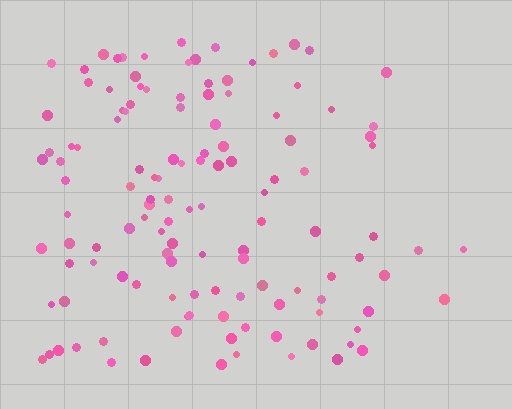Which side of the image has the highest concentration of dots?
The left.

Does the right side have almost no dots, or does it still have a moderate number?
Still a moderate number, just noticeably fewer than the left.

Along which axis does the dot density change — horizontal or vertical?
Horizontal.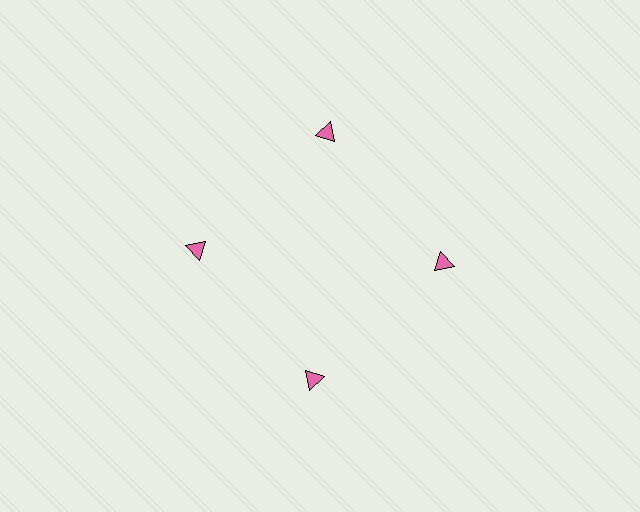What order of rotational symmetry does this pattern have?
This pattern has 4-fold rotational symmetry.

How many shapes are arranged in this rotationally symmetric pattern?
There are 4 shapes, arranged in 4 groups of 1.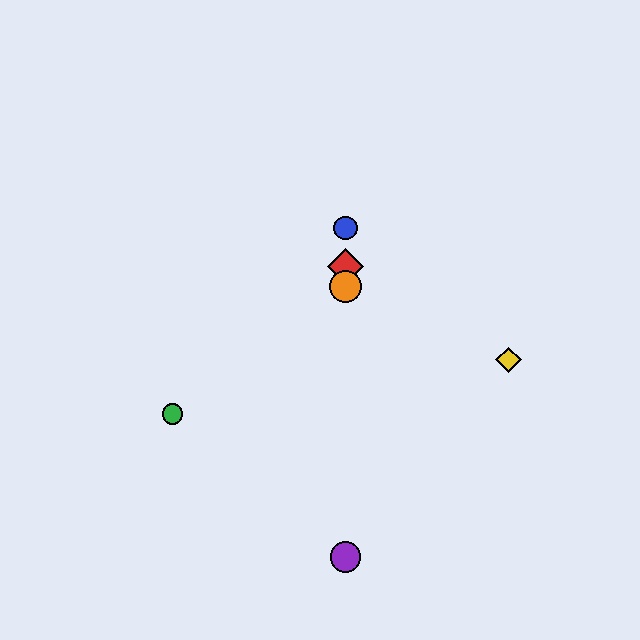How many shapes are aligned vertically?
4 shapes (the red diamond, the blue circle, the purple circle, the orange circle) are aligned vertically.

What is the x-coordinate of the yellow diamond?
The yellow diamond is at x≈508.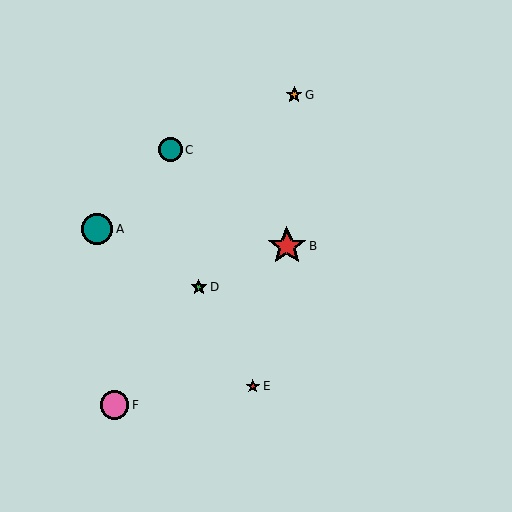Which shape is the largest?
The red star (labeled B) is the largest.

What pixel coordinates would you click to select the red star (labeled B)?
Click at (287, 246) to select the red star B.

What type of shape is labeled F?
Shape F is a pink circle.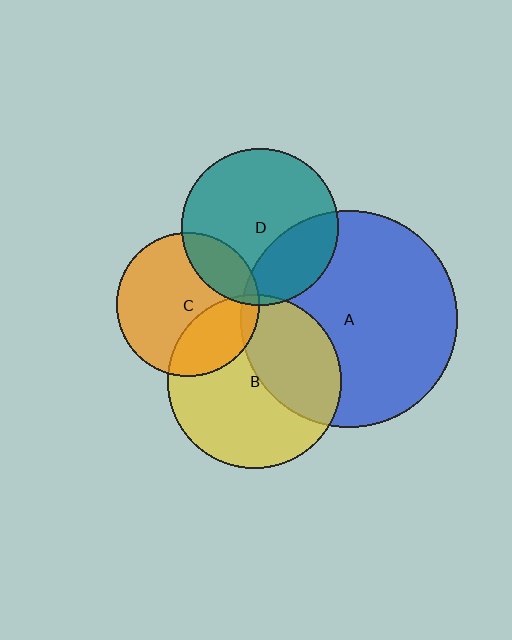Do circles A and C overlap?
Yes.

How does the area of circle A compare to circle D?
Approximately 1.9 times.